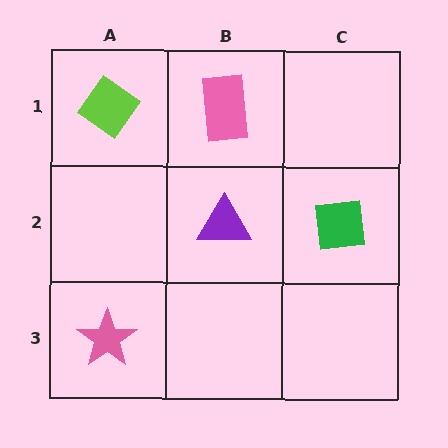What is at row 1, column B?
A pink rectangle.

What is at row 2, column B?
A purple triangle.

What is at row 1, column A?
A lime diamond.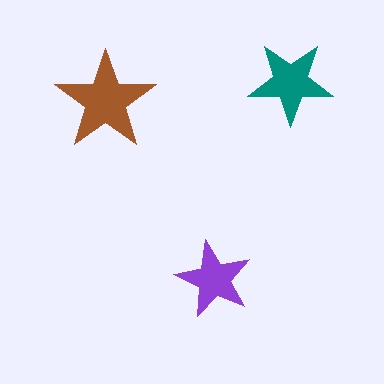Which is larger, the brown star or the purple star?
The brown one.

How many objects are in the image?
There are 3 objects in the image.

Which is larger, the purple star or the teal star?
The teal one.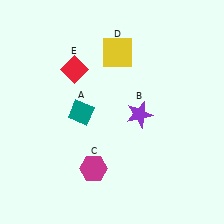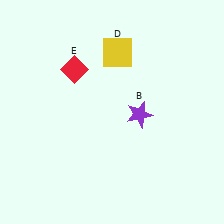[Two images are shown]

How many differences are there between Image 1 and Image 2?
There are 2 differences between the two images.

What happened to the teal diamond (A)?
The teal diamond (A) was removed in Image 2. It was in the bottom-left area of Image 1.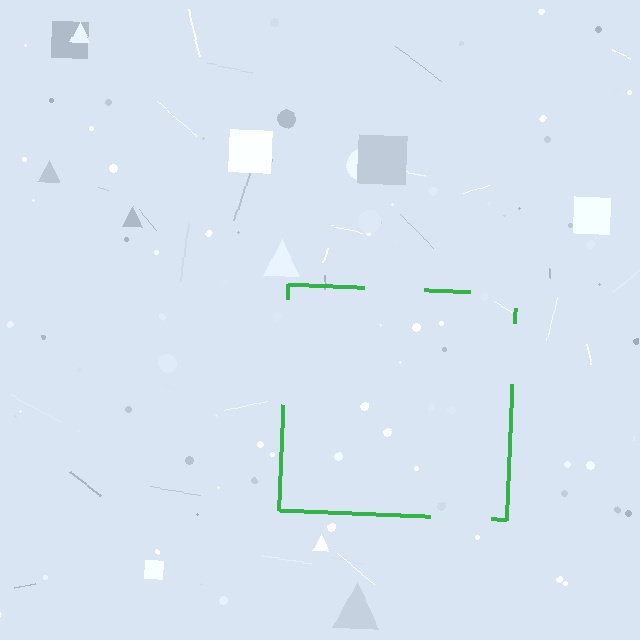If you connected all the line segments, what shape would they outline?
They would outline a square.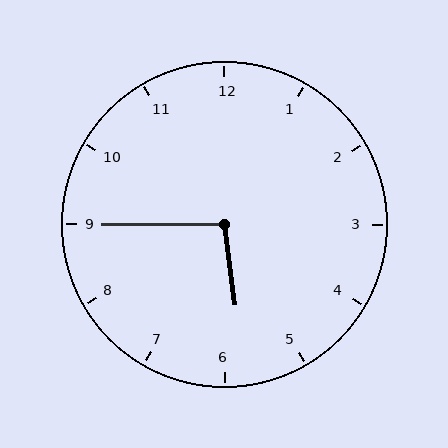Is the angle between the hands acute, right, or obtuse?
It is obtuse.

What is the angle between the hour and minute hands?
Approximately 98 degrees.